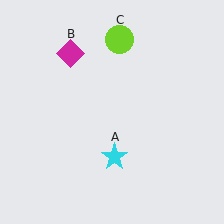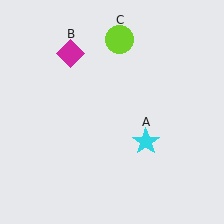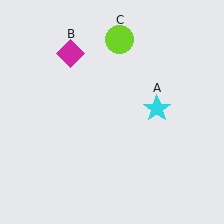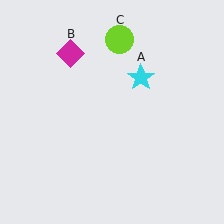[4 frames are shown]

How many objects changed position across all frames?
1 object changed position: cyan star (object A).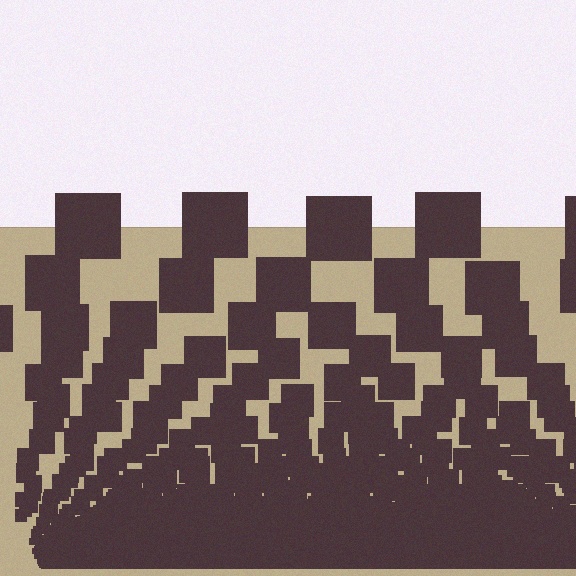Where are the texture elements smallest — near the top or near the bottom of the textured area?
Near the bottom.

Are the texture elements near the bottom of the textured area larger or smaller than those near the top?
Smaller. The gradient is inverted — elements near the bottom are smaller and denser.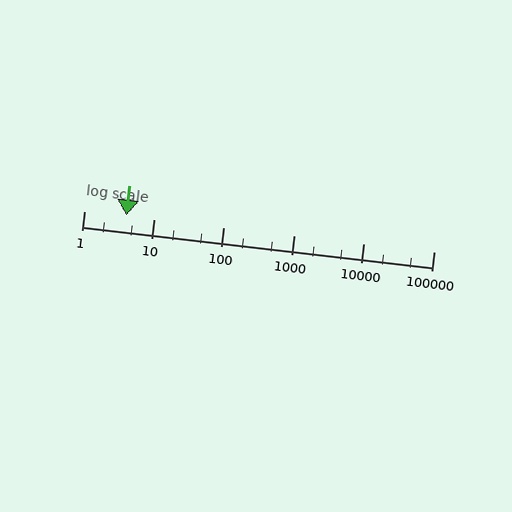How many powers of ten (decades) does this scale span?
The scale spans 5 decades, from 1 to 100000.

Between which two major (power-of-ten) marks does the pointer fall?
The pointer is between 1 and 10.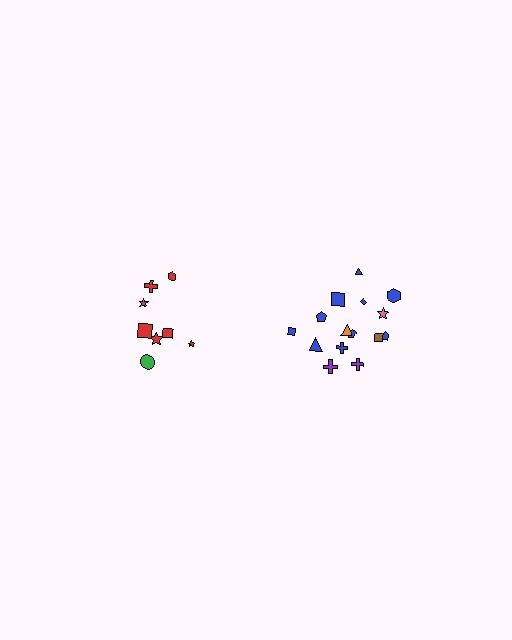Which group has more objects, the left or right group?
The right group.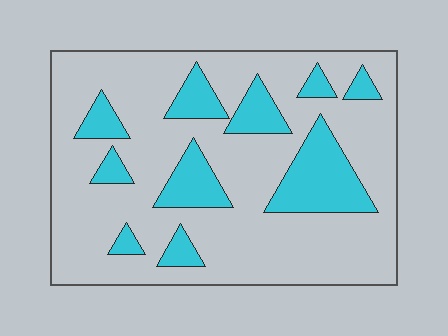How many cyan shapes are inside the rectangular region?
10.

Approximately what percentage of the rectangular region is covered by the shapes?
Approximately 25%.